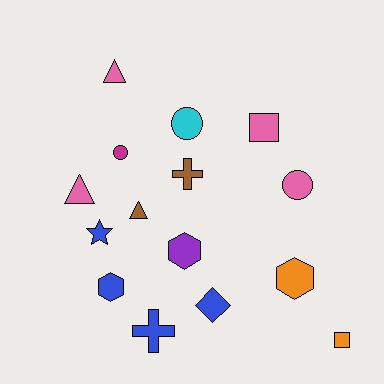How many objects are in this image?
There are 15 objects.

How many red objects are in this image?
There are no red objects.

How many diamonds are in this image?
There is 1 diamond.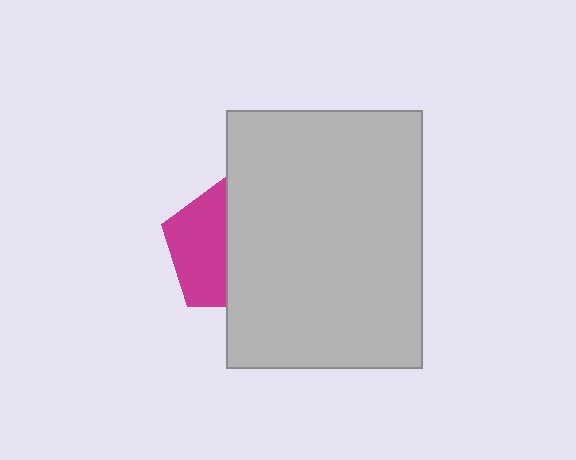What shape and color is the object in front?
The object in front is a light gray rectangle.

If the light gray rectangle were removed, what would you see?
You would see the complete magenta pentagon.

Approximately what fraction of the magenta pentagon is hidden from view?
Roughly 56% of the magenta pentagon is hidden behind the light gray rectangle.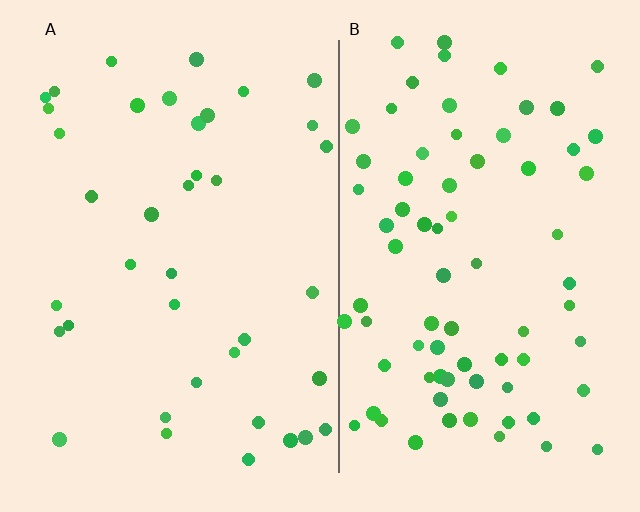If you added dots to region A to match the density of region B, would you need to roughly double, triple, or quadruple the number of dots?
Approximately double.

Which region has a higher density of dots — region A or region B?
B (the right).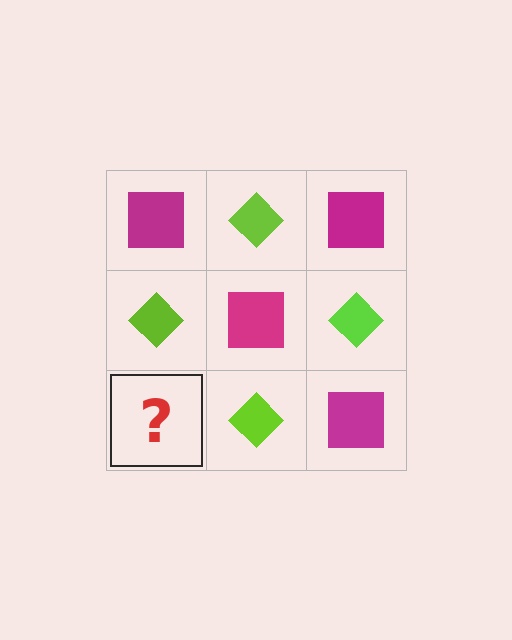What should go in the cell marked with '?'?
The missing cell should contain a magenta square.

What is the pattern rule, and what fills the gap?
The rule is that it alternates magenta square and lime diamond in a checkerboard pattern. The gap should be filled with a magenta square.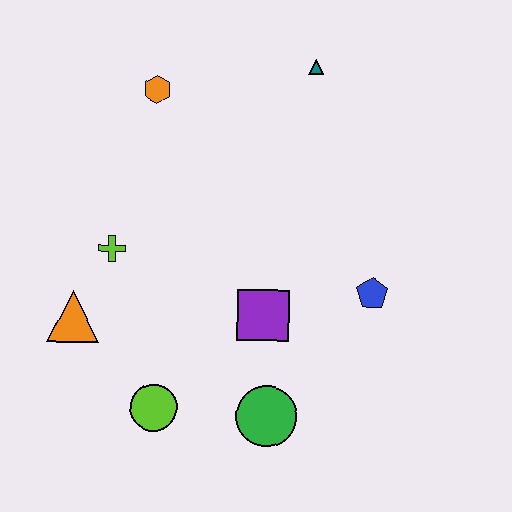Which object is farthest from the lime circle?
The teal triangle is farthest from the lime circle.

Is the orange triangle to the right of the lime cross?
No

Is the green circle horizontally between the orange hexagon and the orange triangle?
No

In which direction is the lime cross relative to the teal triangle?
The lime cross is to the left of the teal triangle.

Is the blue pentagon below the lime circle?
No